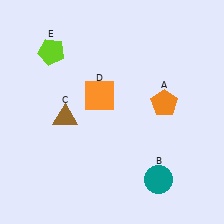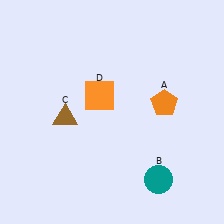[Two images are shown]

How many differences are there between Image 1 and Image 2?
There is 1 difference between the two images.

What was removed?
The lime pentagon (E) was removed in Image 2.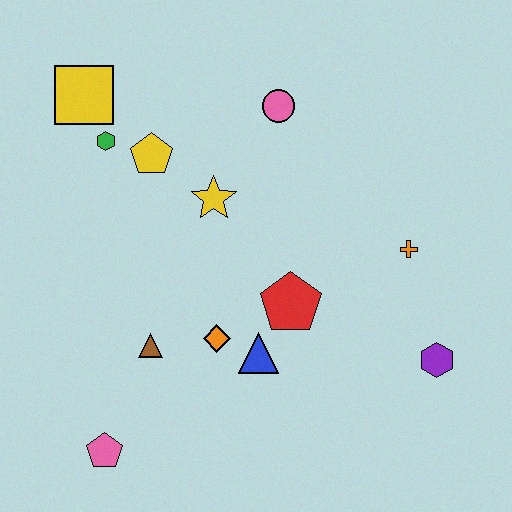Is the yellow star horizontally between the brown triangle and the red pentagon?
Yes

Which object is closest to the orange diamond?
The blue triangle is closest to the orange diamond.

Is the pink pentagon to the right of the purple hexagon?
No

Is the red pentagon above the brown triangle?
Yes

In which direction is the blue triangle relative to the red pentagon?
The blue triangle is below the red pentagon.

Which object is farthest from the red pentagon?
The yellow square is farthest from the red pentagon.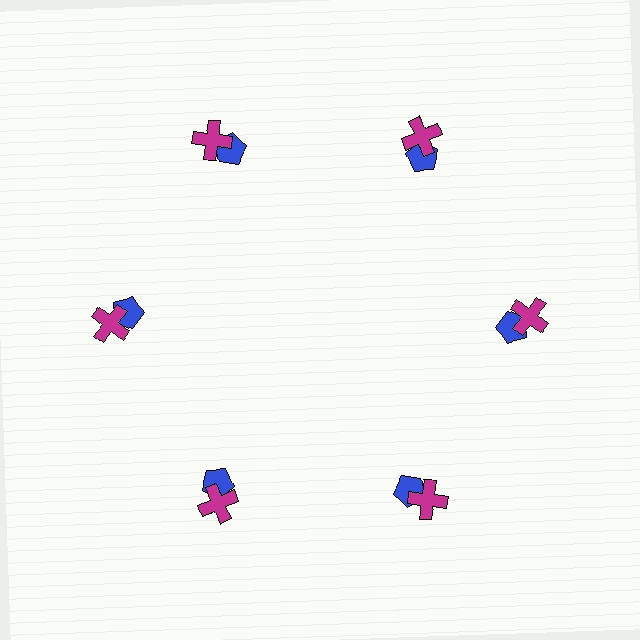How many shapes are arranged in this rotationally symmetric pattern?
There are 12 shapes, arranged in 6 groups of 2.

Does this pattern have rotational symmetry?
Yes, this pattern has 6-fold rotational symmetry. It looks the same after rotating 60 degrees around the center.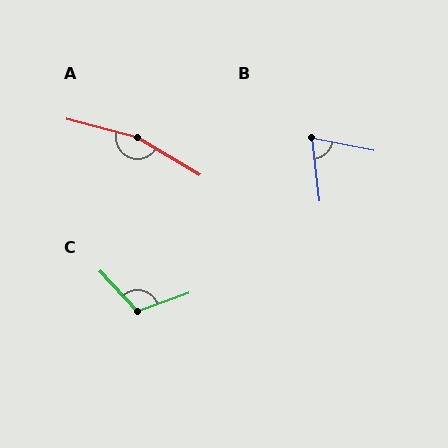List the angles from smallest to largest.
B (73°), C (113°), A (164°).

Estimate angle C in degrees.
Approximately 113 degrees.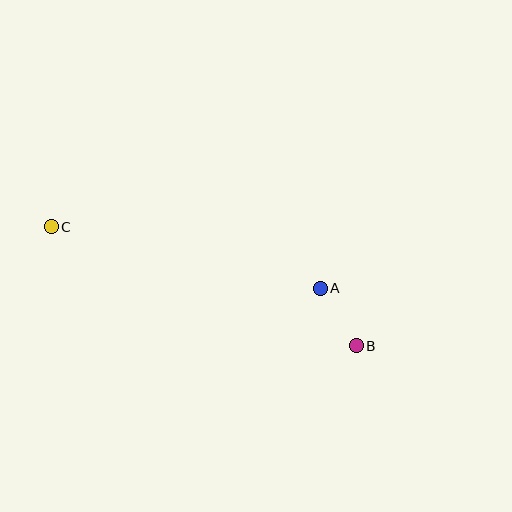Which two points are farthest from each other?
Points B and C are farthest from each other.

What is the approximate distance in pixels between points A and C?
The distance between A and C is approximately 276 pixels.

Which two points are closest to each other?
Points A and B are closest to each other.